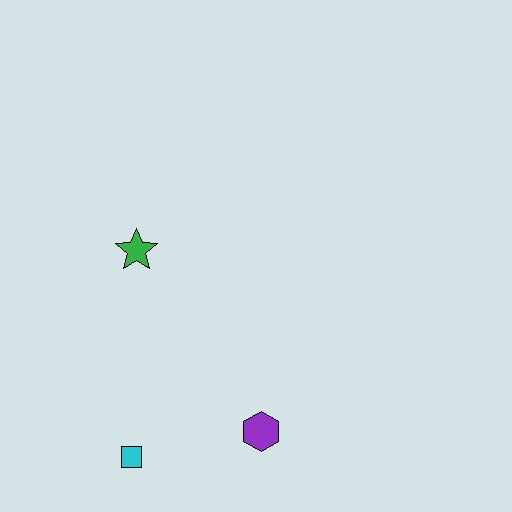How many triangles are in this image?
There are no triangles.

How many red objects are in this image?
There are no red objects.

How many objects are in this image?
There are 3 objects.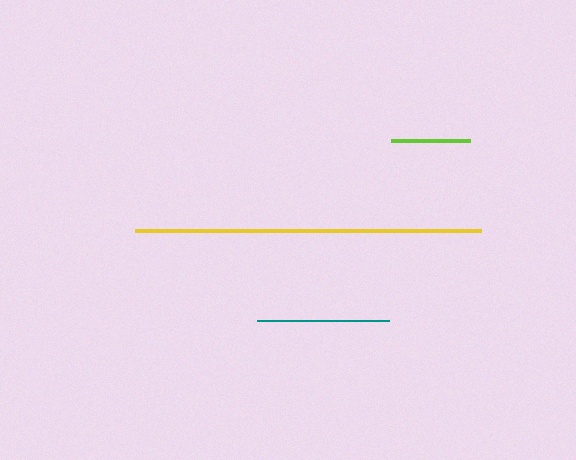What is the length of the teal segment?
The teal segment is approximately 132 pixels long.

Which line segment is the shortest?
The lime line is the shortest at approximately 78 pixels.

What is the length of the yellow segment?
The yellow segment is approximately 346 pixels long.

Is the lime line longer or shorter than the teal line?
The teal line is longer than the lime line.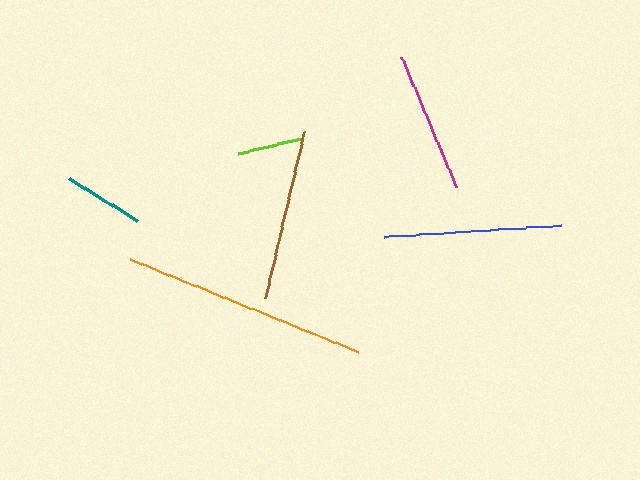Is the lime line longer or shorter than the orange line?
The orange line is longer than the lime line.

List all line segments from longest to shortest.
From longest to shortest: orange, blue, brown, magenta, teal, lime.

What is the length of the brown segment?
The brown segment is approximately 171 pixels long.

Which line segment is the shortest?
The lime line is the shortest at approximately 66 pixels.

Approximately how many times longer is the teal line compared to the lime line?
The teal line is approximately 1.2 times the length of the lime line.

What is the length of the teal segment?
The teal segment is approximately 80 pixels long.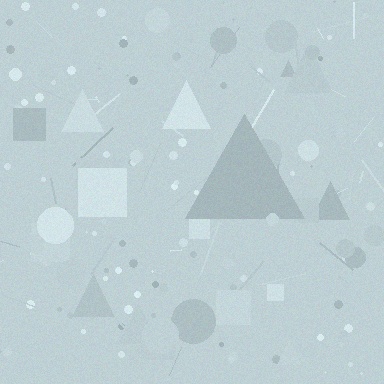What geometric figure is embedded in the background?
A triangle is embedded in the background.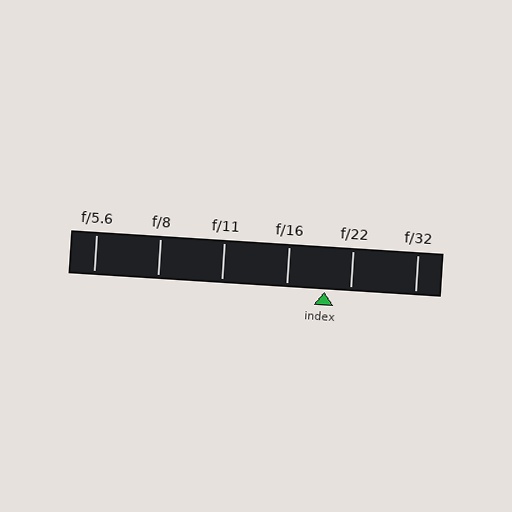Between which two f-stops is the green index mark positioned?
The index mark is between f/16 and f/22.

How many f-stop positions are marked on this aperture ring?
There are 6 f-stop positions marked.